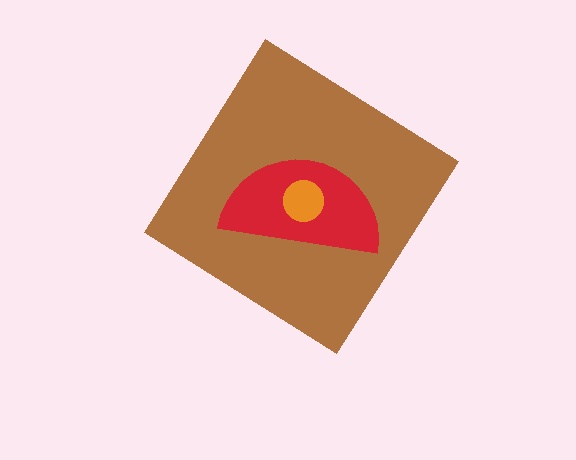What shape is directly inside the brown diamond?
The red semicircle.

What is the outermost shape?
The brown diamond.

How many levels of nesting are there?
3.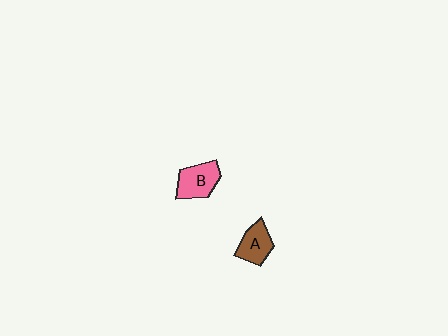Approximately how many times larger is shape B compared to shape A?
Approximately 1.2 times.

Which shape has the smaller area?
Shape A (brown).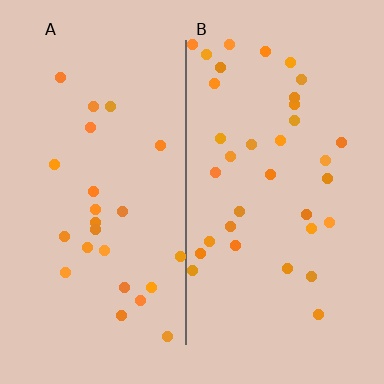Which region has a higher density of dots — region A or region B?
B (the right).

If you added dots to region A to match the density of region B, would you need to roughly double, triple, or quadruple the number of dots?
Approximately double.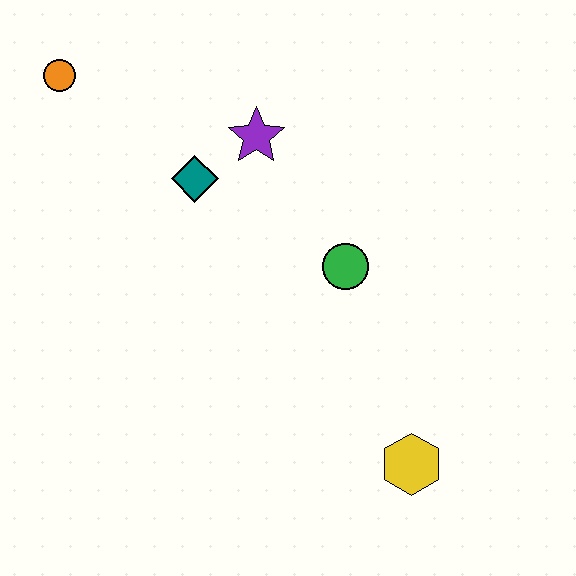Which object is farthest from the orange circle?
The yellow hexagon is farthest from the orange circle.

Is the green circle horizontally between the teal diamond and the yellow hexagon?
Yes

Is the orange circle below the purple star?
No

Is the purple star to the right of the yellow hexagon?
No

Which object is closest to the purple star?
The teal diamond is closest to the purple star.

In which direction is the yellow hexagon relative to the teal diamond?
The yellow hexagon is below the teal diamond.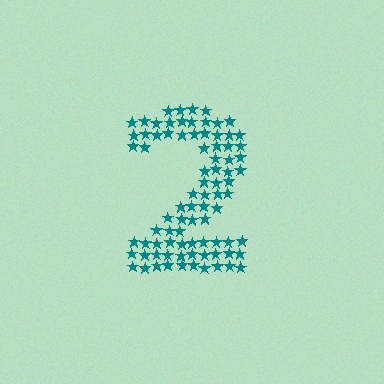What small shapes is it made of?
It is made of small stars.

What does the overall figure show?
The overall figure shows the digit 2.